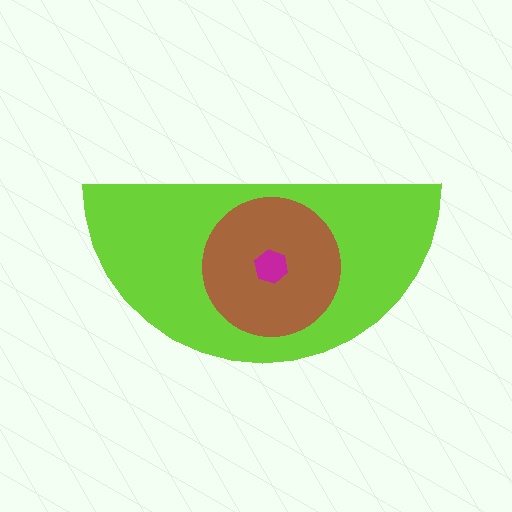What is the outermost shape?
The lime semicircle.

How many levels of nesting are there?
3.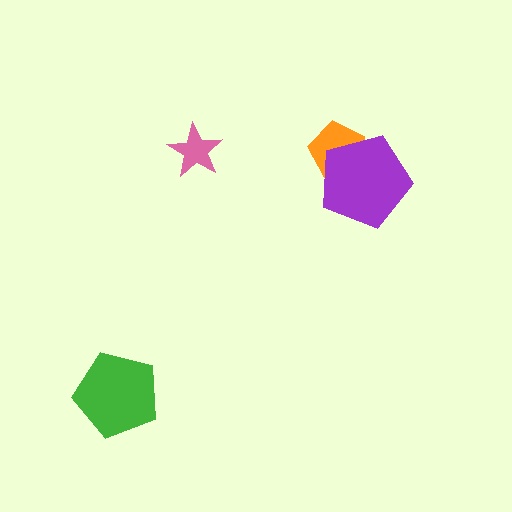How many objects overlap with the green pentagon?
0 objects overlap with the green pentagon.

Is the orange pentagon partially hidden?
Yes, it is partially covered by another shape.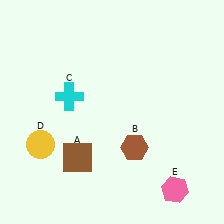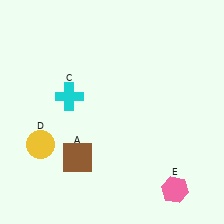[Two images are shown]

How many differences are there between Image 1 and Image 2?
There is 1 difference between the two images.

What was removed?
The brown hexagon (B) was removed in Image 2.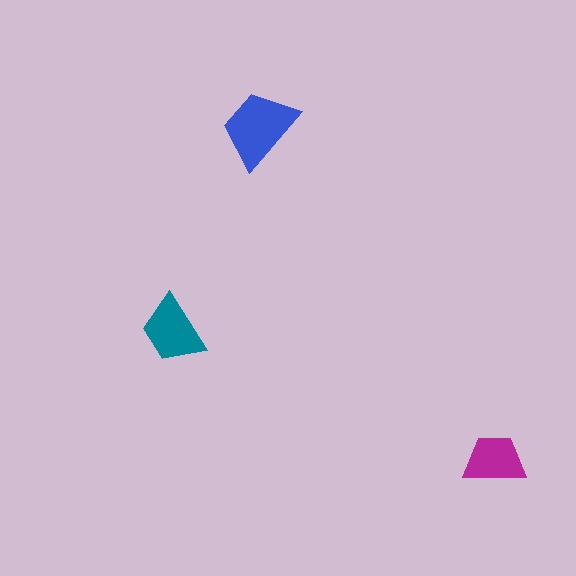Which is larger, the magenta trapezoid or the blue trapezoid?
The blue one.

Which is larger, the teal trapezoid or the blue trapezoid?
The blue one.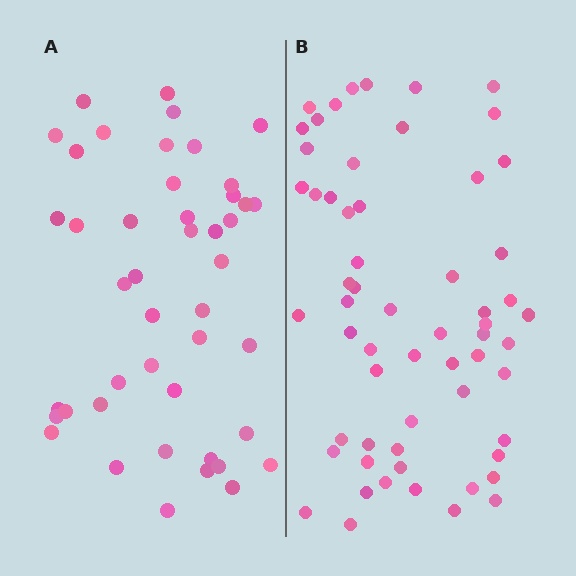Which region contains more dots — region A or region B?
Region B (the right region) has more dots.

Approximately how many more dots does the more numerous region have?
Region B has approximately 15 more dots than region A.